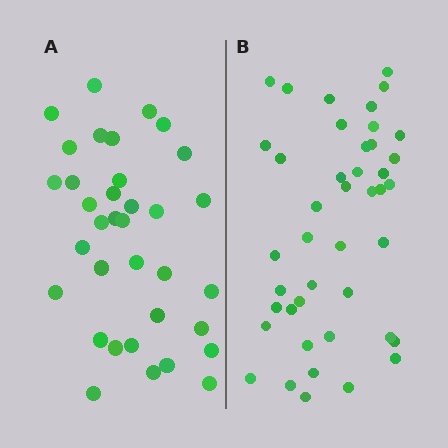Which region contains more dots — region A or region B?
Region B (the right region) has more dots.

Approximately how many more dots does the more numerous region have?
Region B has roughly 8 or so more dots than region A.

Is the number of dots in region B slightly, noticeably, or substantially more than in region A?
Region B has only slightly more — the two regions are fairly close. The ratio is roughly 1.2 to 1.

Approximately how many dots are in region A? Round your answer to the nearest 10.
About 40 dots. (The exact count is 35, which rounds to 40.)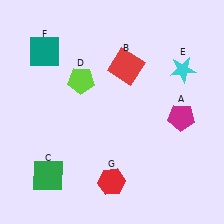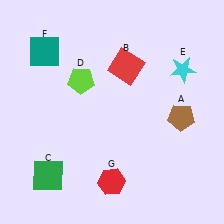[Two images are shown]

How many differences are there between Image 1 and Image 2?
There is 1 difference between the two images.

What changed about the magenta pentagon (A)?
In Image 1, A is magenta. In Image 2, it changed to brown.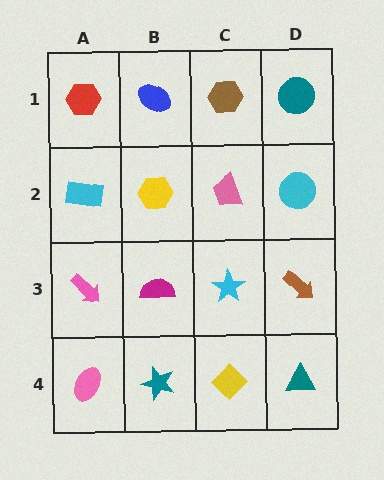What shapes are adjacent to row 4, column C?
A cyan star (row 3, column C), a teal star (row 4, column B), a teal triangle (row 4, column D).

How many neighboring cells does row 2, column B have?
4.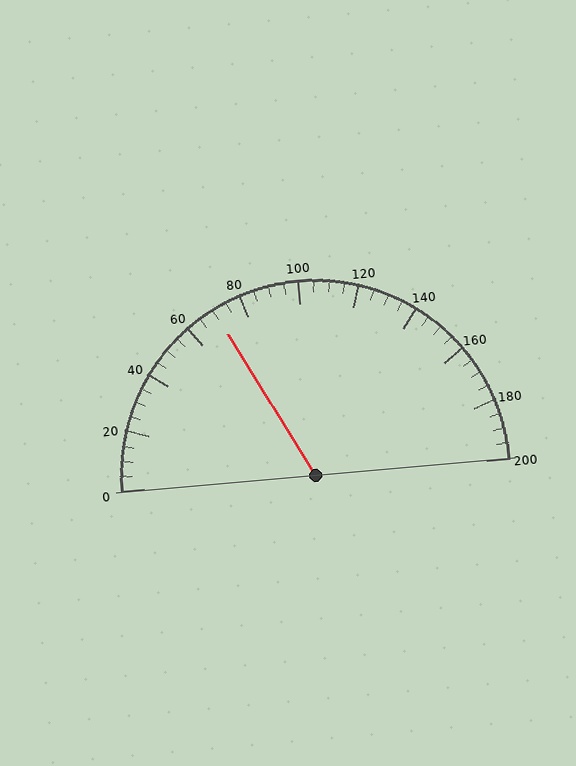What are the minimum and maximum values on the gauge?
The gauge ranges from 0 to 200.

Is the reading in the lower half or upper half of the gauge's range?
The reading is in the lower half of the range (0 to 200).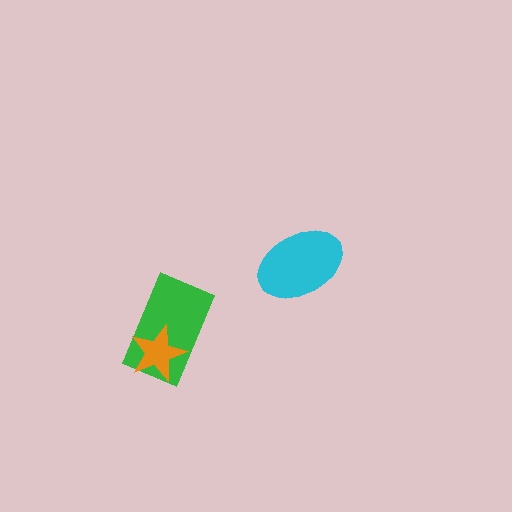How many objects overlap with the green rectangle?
1 object overlaps with the green rectangle.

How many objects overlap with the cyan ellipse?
0 objects overlap with the cyan ellipse.